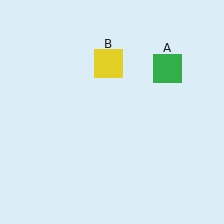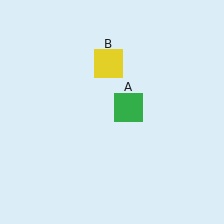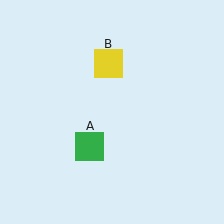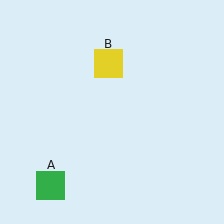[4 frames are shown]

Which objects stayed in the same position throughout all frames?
Yellow square (object B) remained stationary.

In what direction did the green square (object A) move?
The green square (object A) moved down and to the left.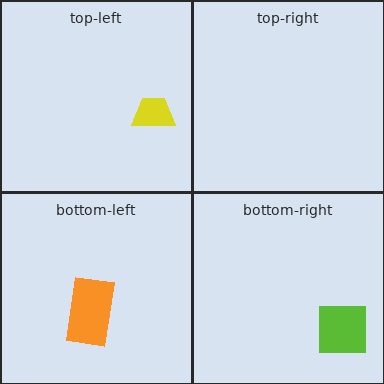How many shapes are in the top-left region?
1.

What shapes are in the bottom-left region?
The orange rectangle.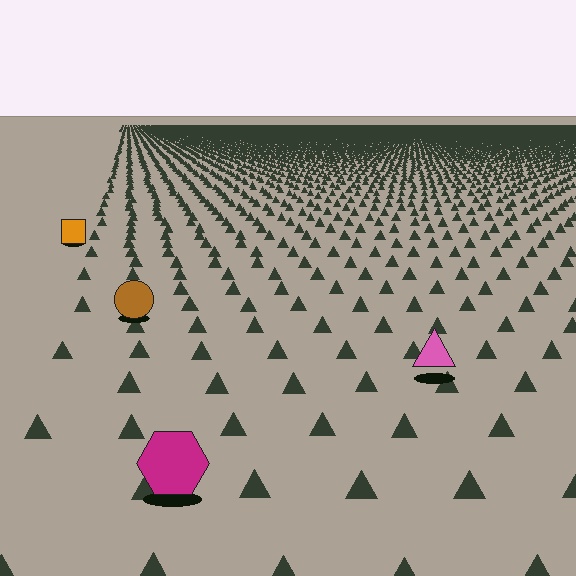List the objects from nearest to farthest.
From nearest to farthest: the magenta hexagon, the pink triangle, the brown circle, the orange square.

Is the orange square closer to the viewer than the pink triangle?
No. The pink triangle is closer — you can tell from the texture gradient: the ground texture is coarser near it.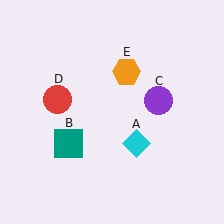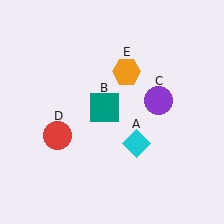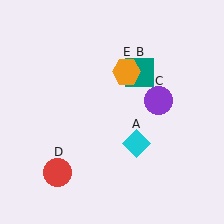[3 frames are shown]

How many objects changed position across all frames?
2 objects changed position: teal square (object B), red circle (object D).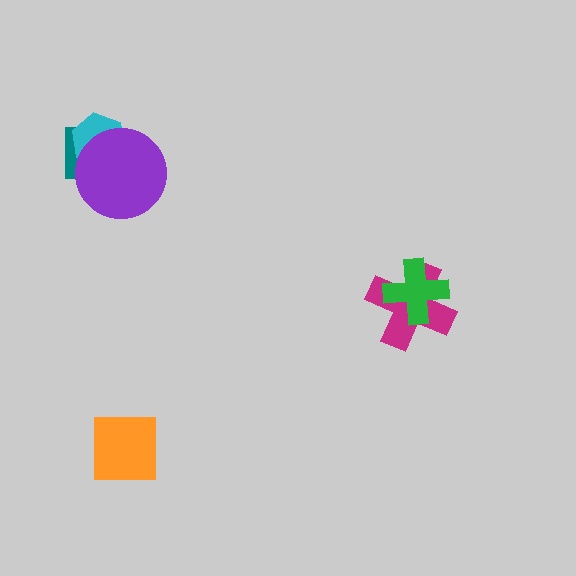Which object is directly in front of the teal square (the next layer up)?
The cyan hexagon is directly in front of the teal square.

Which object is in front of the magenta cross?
The green cross is in front of the magenta cross.